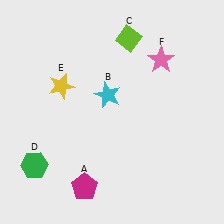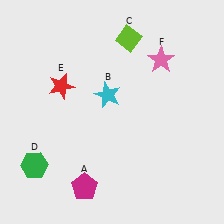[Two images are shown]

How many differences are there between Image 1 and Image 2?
There is 1 difference between the two images.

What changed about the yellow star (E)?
In Image 1, E is yellow. In Image 2, it changed to red.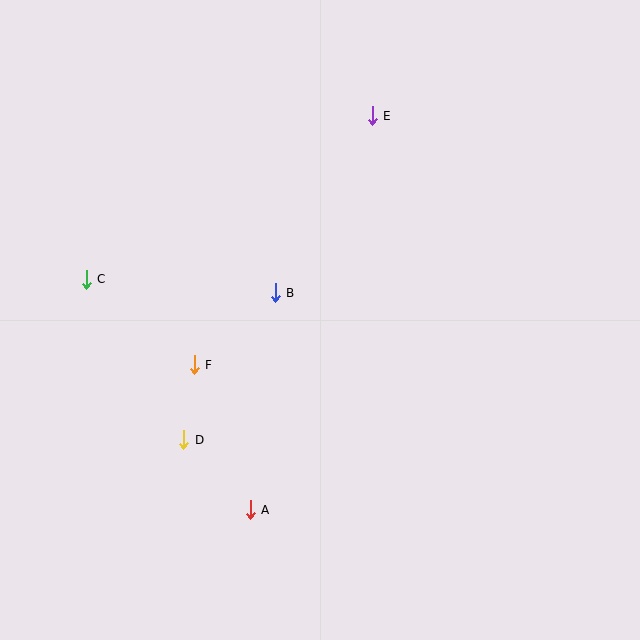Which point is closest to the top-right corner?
Point E is closest to the top-right corner.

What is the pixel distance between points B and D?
The distance between B and D is 173 pixels.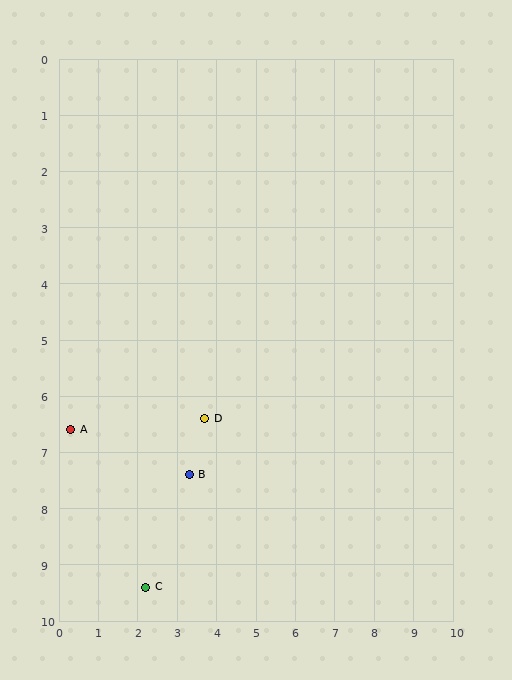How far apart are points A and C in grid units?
Points A and C are about 3.4 grid units apart.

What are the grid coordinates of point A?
Point A is at approximately (0.3, 6.6).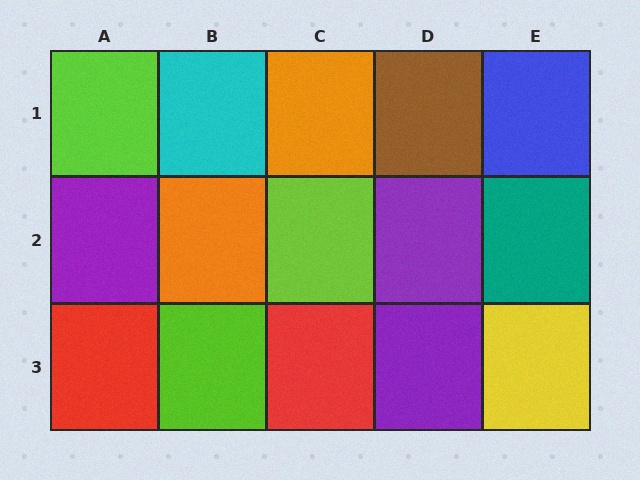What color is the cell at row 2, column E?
Teal.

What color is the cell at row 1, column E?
Blue.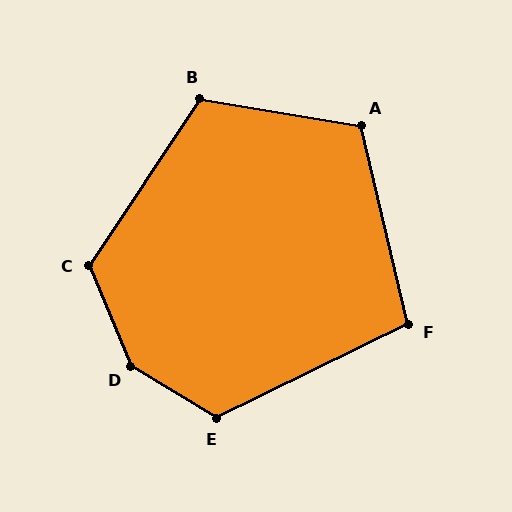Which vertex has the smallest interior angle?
F, at approximately 103 degrees.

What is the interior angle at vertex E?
Approximately 123 degrees (obtuse).